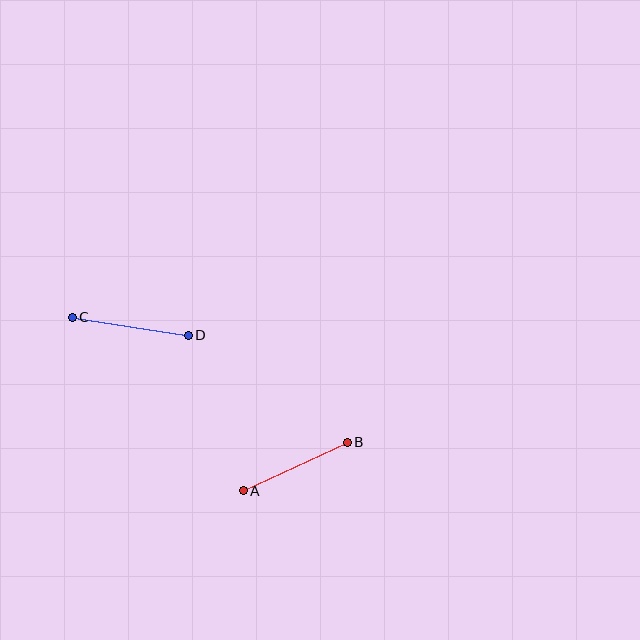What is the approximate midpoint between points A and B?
The midpoint is at approximately (295, 467) pixels.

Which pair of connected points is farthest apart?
Points C and D are farthest apart.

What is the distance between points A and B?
The distance is approximately 115 pixels.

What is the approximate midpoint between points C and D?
The midpoint is at approximately (130, 326) pixels.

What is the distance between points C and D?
The distance is approximately 117 pixels.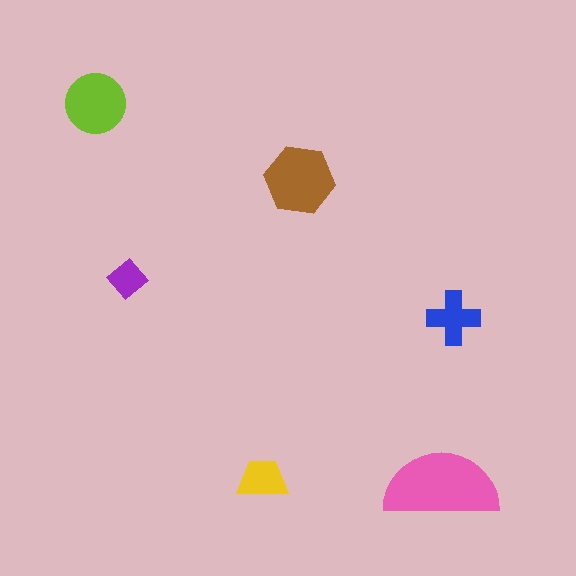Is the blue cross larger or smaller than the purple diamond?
Larger.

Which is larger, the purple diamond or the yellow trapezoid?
The yellow trapezoid.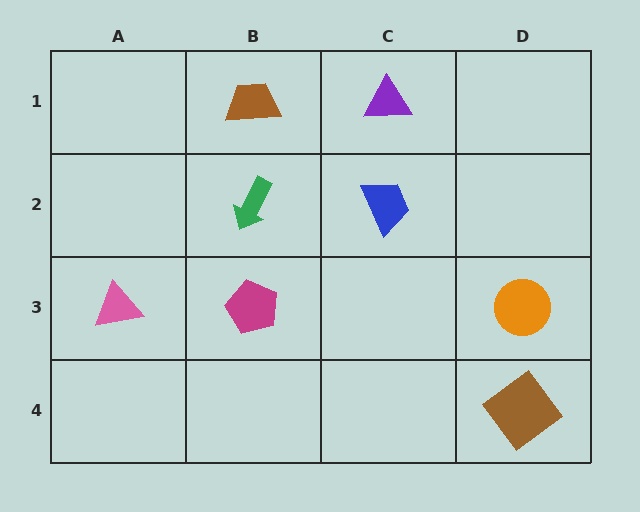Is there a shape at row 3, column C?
No, that cell is empty.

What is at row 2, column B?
A green arrow.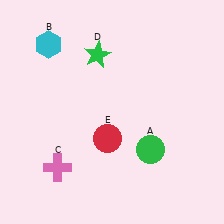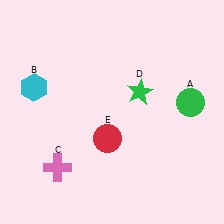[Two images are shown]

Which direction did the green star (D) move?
The green star (D) moved right.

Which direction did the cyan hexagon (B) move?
The cyan hexagon (B) moved down.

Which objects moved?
The objects that moved are: the green circle (A), the cyan hexagon (B), the green star (D).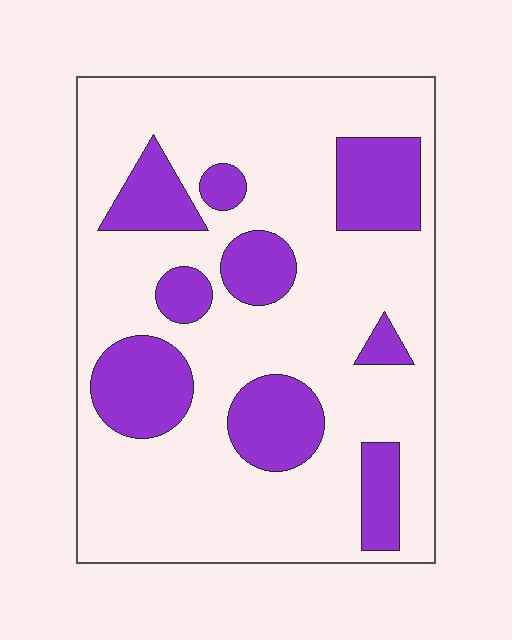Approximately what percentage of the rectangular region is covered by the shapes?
Approximately 25%.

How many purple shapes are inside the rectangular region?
9.